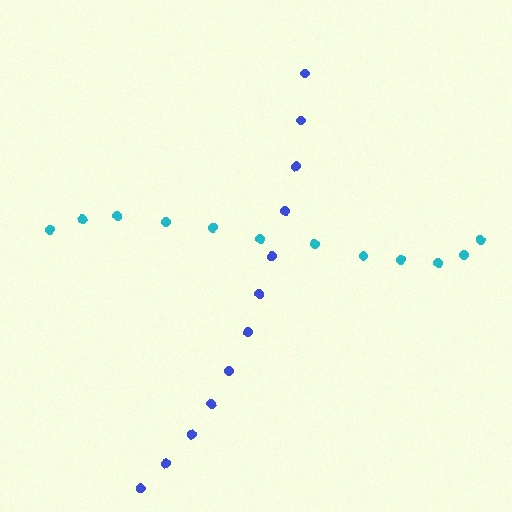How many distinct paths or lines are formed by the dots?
There are 2 distinct paths.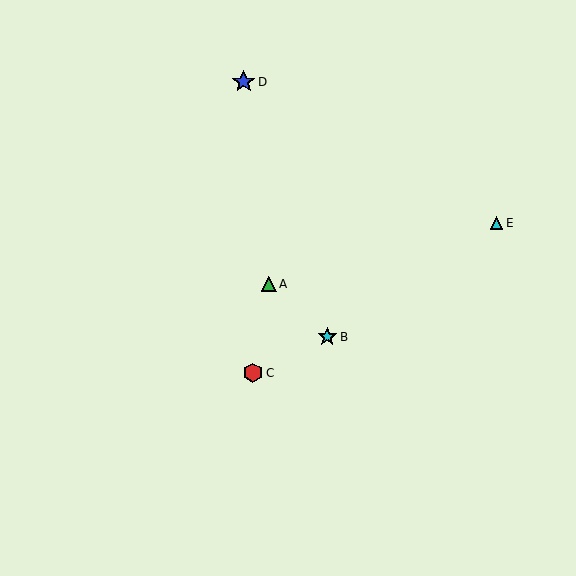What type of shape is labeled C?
Shape C is a red hexagon.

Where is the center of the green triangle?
The center of the green triangle is at (269, 284).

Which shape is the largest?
The blue star (labeled D) is the largest.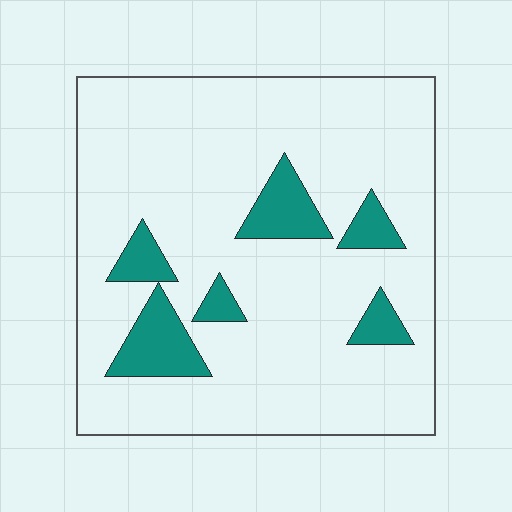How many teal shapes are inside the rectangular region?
6.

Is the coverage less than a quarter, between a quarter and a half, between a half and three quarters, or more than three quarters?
Less than a quarter.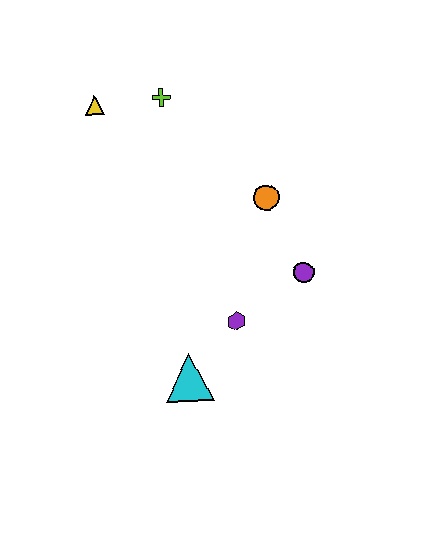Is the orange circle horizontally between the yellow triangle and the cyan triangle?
No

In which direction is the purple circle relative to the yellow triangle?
The purple circle is to the right of the yellow triangle.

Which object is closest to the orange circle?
The purple circle is closest to the orange circle.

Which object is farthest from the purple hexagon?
The yellow triangle is farthest from the purple hexagon.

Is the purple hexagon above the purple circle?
No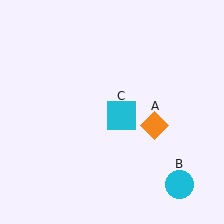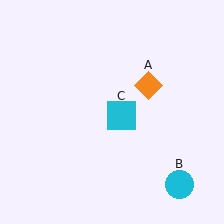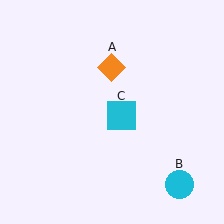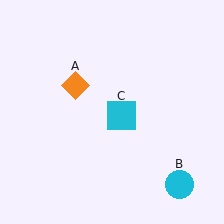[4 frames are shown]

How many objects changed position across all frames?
1 object changed position: orange diamond (object A).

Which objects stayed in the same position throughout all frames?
Cyan circle (object B) and cyan square (object C) remained stationary.